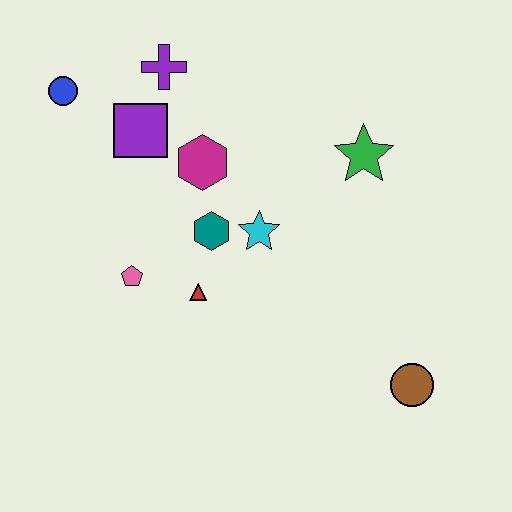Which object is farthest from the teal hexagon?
The brown circle is farthest from the teal hexagon.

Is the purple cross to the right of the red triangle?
No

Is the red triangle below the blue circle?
Yes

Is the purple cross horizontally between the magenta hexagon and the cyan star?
No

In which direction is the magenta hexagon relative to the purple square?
The magenta hexagon is to the right of the purple square.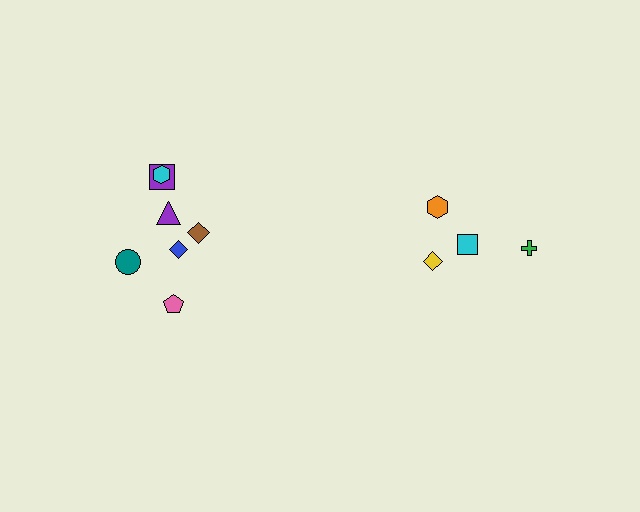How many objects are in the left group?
There are 7 objects.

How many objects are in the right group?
There are 4 objects.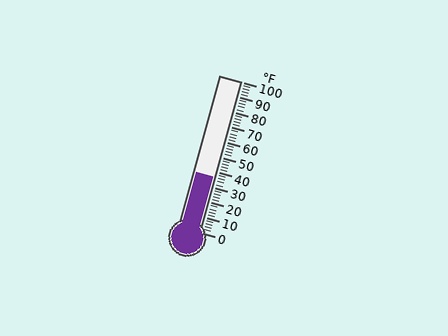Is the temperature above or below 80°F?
The temperature is below 80°F.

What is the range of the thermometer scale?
The thermometer scale ranges from 0°F to 100°F.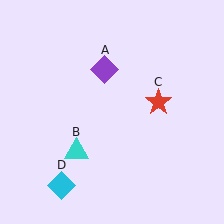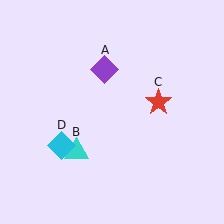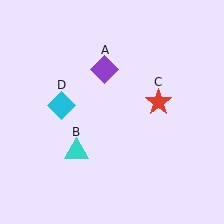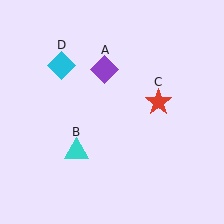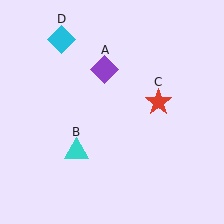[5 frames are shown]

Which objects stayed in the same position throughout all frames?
Purple diamond (object A) and cyan triangle (object B) and red star (object C) remained stationary.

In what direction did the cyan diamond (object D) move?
The cyan diamond (object D) moved up.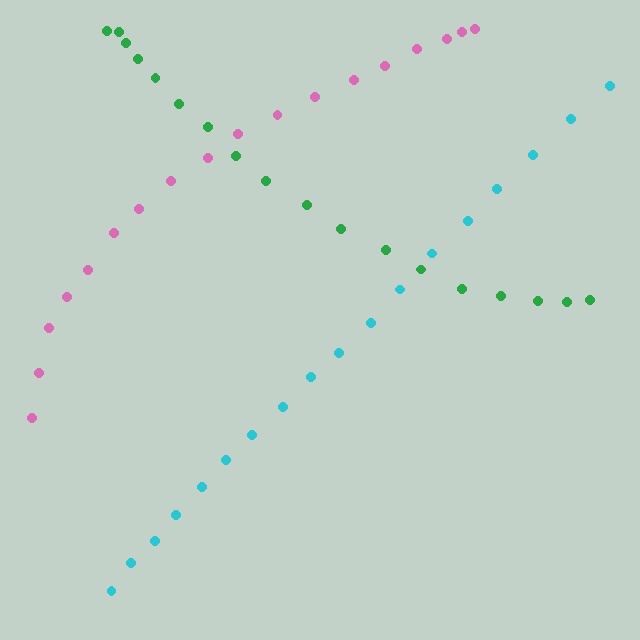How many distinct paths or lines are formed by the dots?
There are 3 distinct paths.